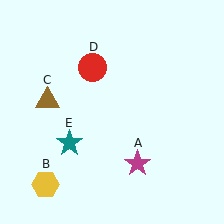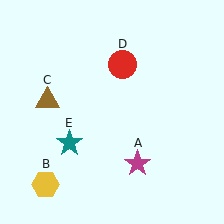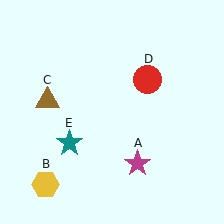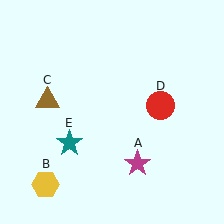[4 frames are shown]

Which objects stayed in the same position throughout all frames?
Magenta star (object A) and yellow hexagon (object B) and brown triangle (object C) and teal star (object E) remained stationary.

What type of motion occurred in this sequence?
The red circle (object D) rotated clockwise around the center of the scene.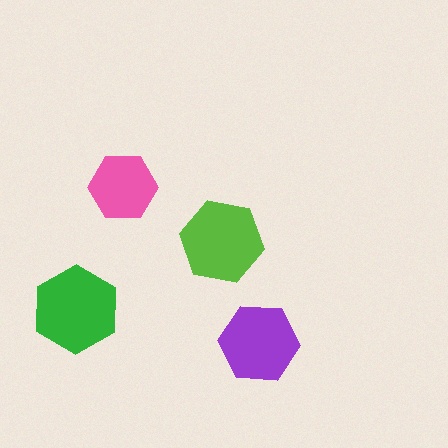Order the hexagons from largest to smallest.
the green one, the lime one, the purple one, the pink one.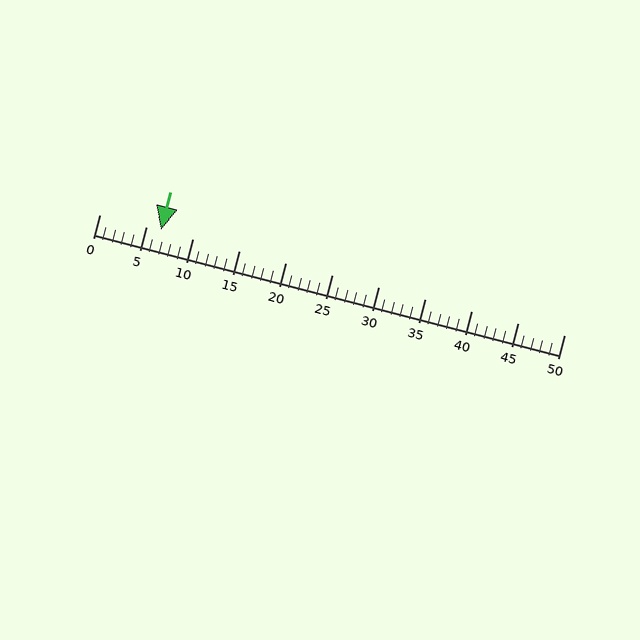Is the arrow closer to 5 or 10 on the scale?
The arrow is closer to 5.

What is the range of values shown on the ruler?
The ruler shows values from 0 to 50.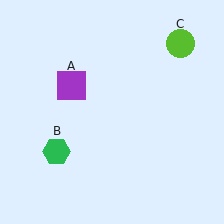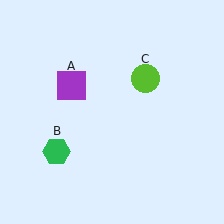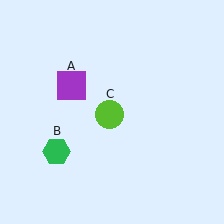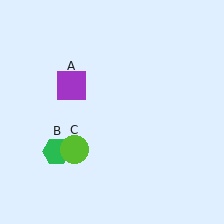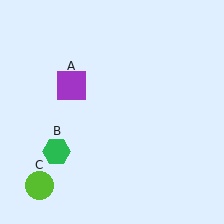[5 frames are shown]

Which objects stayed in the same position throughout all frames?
Purple square (object A) and green hexagon (object B) remained stationary.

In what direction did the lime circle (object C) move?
The lime circle (object C) moved down and to the left.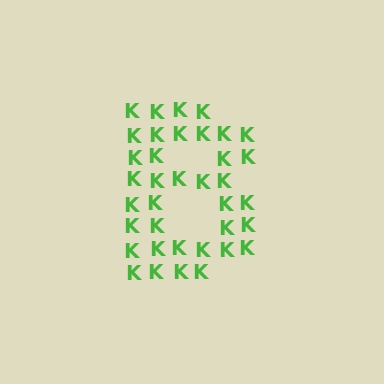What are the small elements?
The small elements are letter K's.